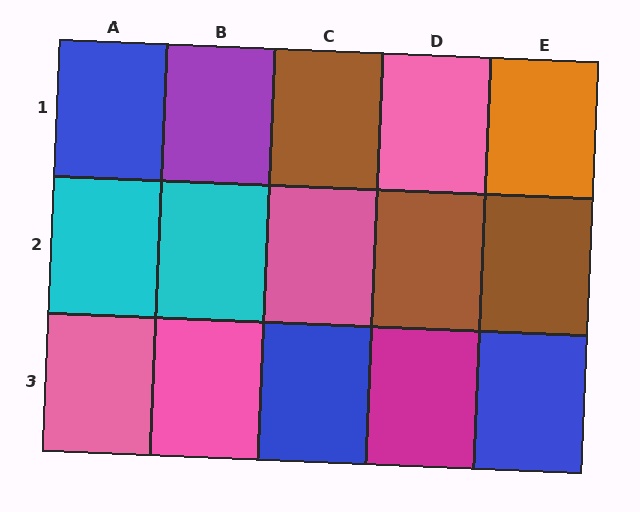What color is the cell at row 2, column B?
Cyan.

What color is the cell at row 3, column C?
Blue.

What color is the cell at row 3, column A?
Pink.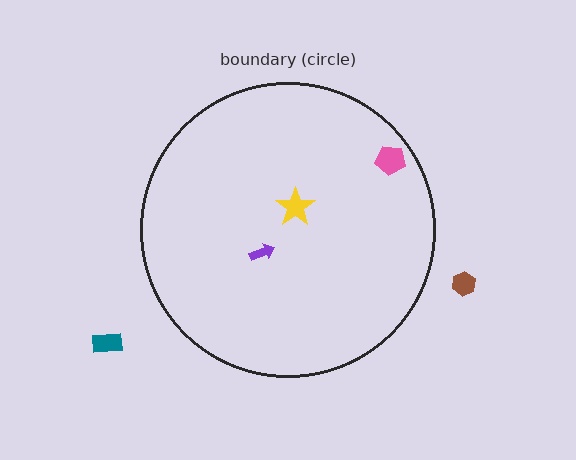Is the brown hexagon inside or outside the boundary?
Outside.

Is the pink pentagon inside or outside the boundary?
Inside.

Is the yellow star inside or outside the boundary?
Inside.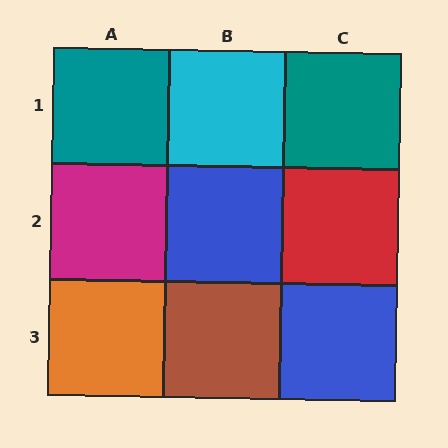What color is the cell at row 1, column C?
Teal.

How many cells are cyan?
1 cell is cyan.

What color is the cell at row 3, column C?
Blue.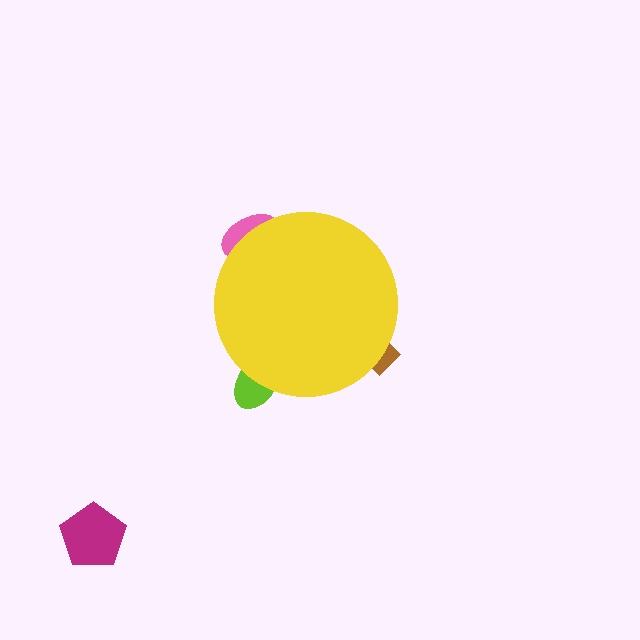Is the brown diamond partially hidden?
Yes, the brown diamond is partially hidden behind the yellow circle.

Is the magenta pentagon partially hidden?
No, the magenta pentagon is fully visible.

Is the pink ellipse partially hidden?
Yes, the pink ellipse is partially hidden behind the yellow circle.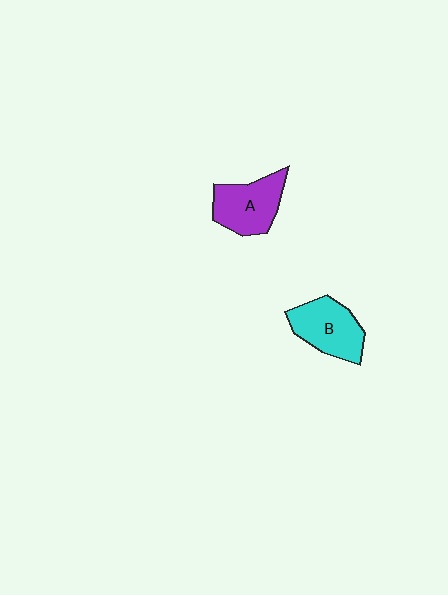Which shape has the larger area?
Shape A (purple).